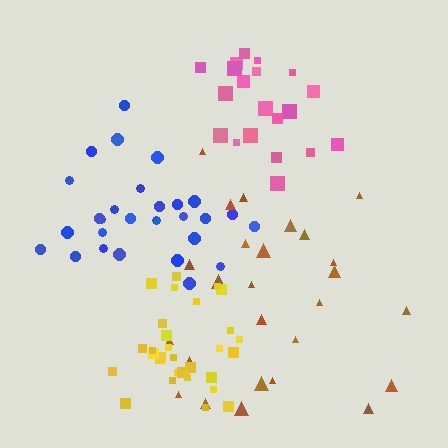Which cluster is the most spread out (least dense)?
Brown.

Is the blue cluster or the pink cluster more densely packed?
Pink.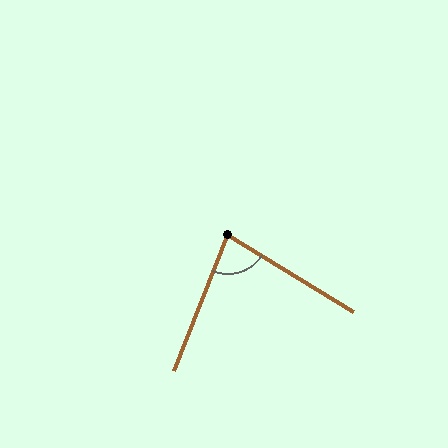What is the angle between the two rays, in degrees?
Approximately 80 degrees.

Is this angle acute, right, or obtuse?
It is acute.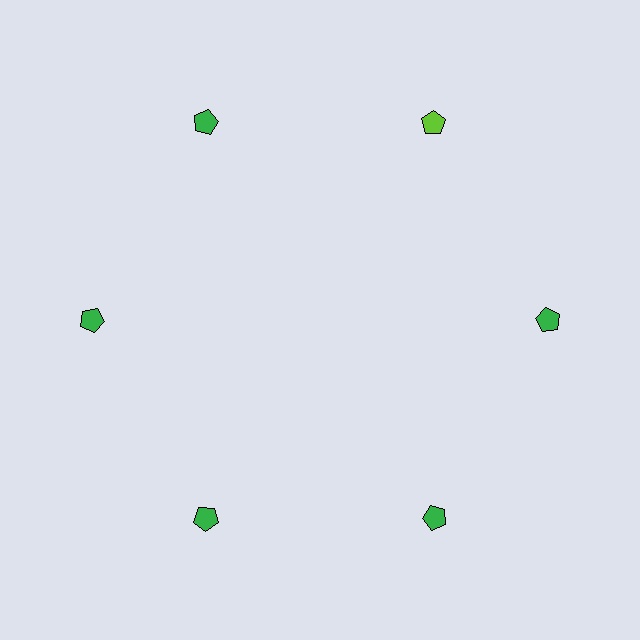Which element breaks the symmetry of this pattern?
The lime pentagon at roughly the 1 o'clock position breaks the symmetry. All other shapes are green pentagons.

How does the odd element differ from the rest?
It has a different color: lime instead of green.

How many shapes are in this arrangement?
There are 6 shapes arranged in a ring pattern.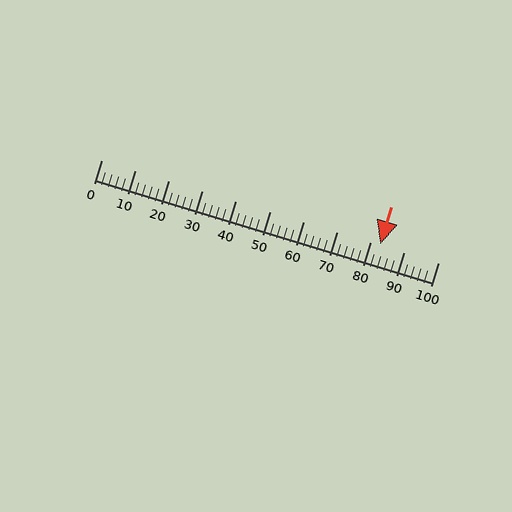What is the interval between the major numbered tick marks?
The major tick marks are spaced 10 units apart.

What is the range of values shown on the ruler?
The ruler shows values from 0 to 100.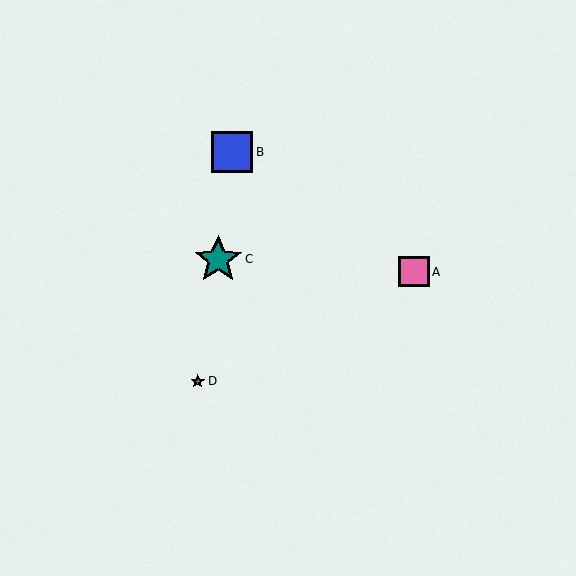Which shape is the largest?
The teal star (labeled C) is the largest.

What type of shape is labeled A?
Shape A is a pink square.